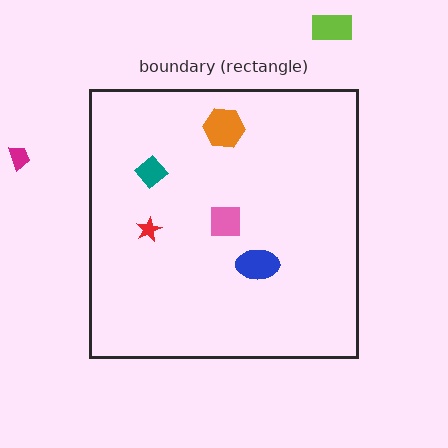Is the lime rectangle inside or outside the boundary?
Outside.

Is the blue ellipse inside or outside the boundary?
Inside.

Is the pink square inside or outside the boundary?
Inside.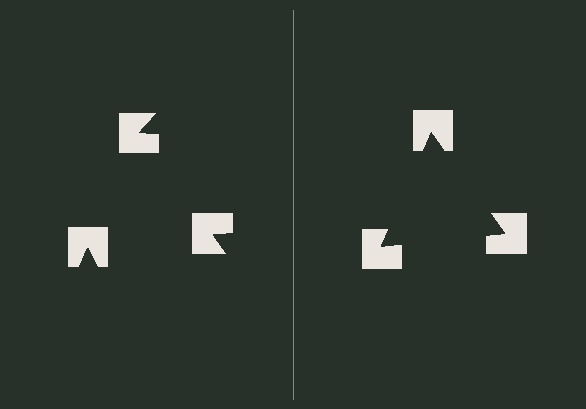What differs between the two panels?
The notched squares are positioned identically on both sides; only the wedge orientations differ. On the right they align to a triangle; on the left they are misaligned.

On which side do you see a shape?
An illusory triangle appears on the right side. On the left side the wedge cuts are rotated, so no coherent shape forms.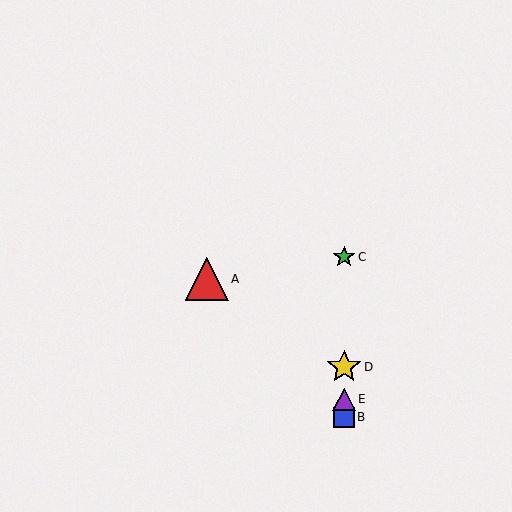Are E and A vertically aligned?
No, E is at x≈344 and A is at x≈207.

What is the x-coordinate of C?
Object C is at x≈344.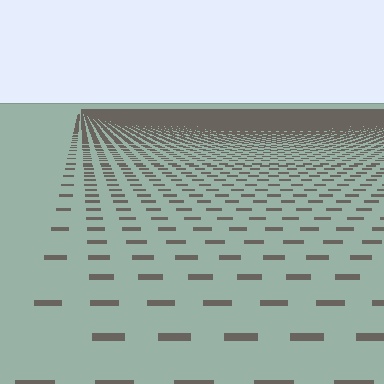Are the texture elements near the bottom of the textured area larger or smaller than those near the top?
Larger. Near the bottom, elements are closer to the viewer and appear at a bigger on-screen size.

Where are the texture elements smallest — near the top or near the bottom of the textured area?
Near the top.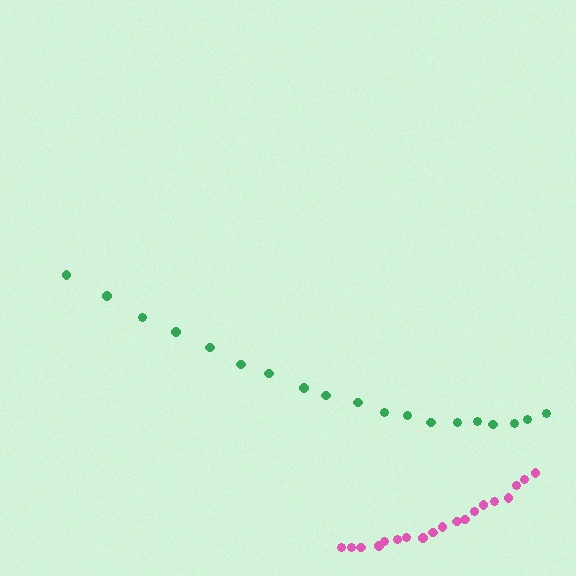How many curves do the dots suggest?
There are 2 distinct paths.